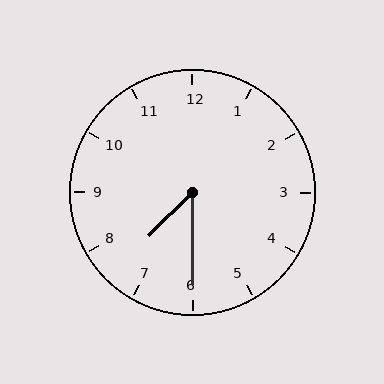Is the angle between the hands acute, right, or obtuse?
It is acute.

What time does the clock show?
7:30.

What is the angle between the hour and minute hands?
Approximately 45 degrees.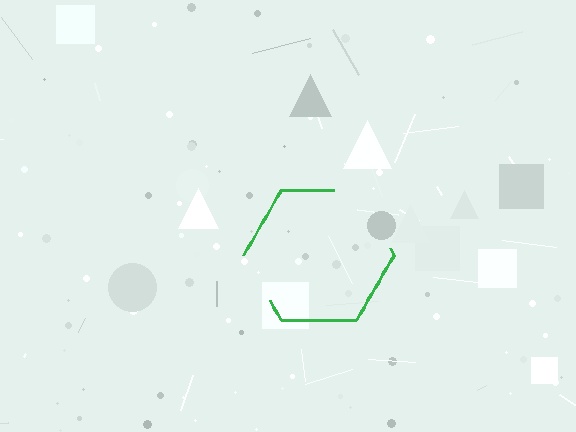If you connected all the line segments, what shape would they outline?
They would outline a hexagon.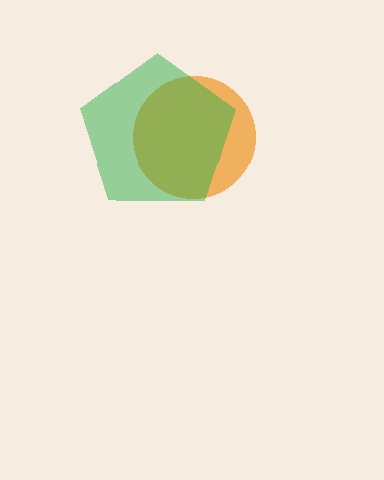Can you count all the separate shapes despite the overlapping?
Yes, there are 2 separate shapes.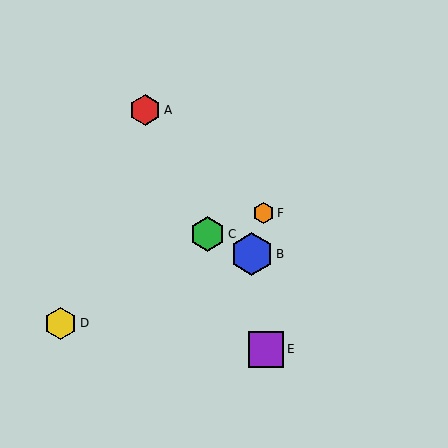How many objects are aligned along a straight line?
3 objects (A, C, E) are aligned along a straight line.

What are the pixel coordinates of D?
Object D is at (61, 323).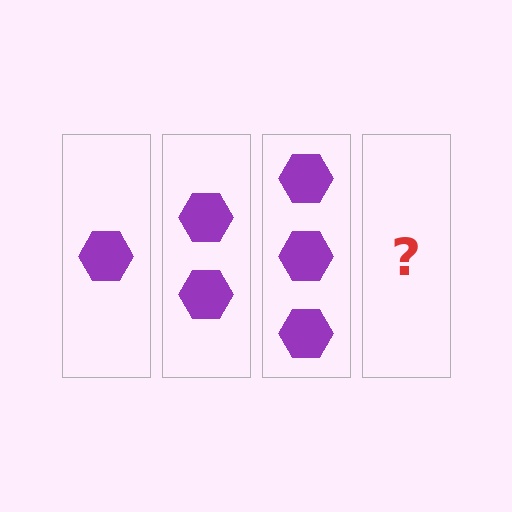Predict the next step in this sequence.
The next step is 4 hexagons.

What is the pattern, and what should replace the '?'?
The pattern is that each step adds one more hexagon. The '?' should be 4 hexagons.